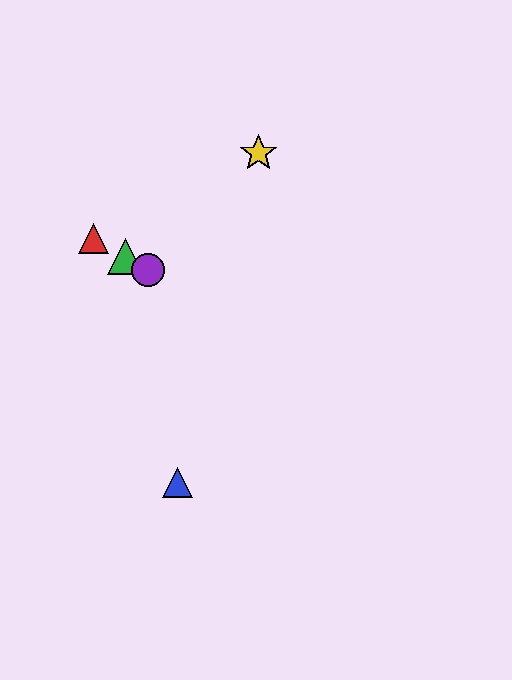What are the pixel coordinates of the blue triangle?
The blue triangle is at (177, 483).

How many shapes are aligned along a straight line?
3 shapes (the red triangle, the green triangle, the purple circle) are aligned along a straight line.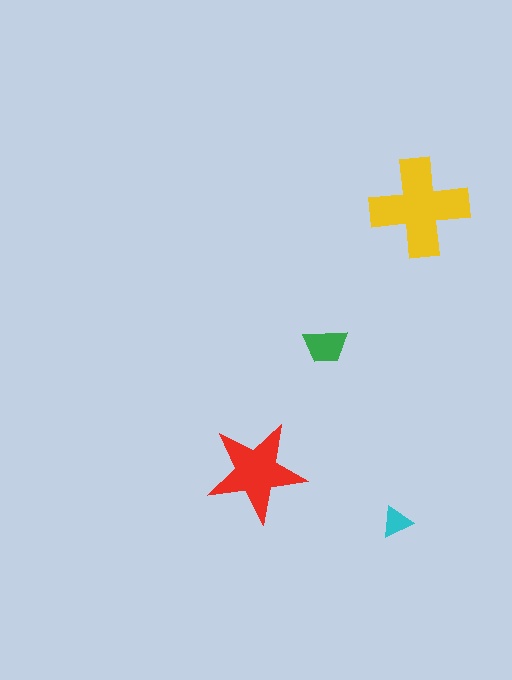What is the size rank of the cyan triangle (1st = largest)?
4th.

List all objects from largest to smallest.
The yellow cross, the red star, the green trapezoid, the cyan triangle.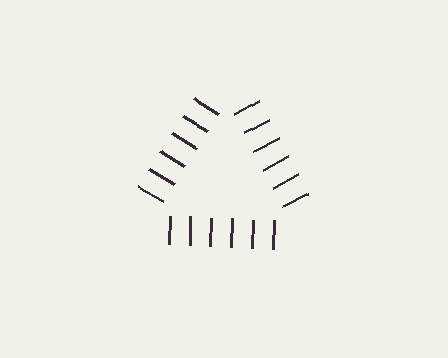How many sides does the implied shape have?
3 sides — the line-ends trace a triangle.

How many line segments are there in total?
18 — 6 along each of the 3 edges.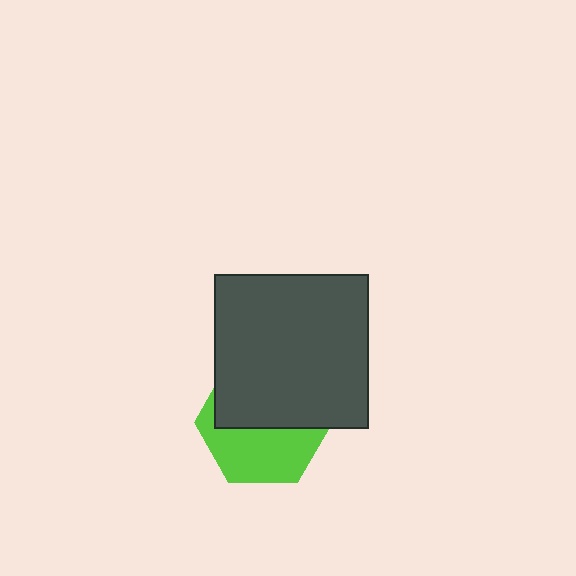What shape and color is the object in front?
The object in front is a dark gray square.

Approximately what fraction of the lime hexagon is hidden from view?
Roughly 54% of the lime hexagon is hidden behind the dark gray square.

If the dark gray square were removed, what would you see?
You would see the complete lime hexagon.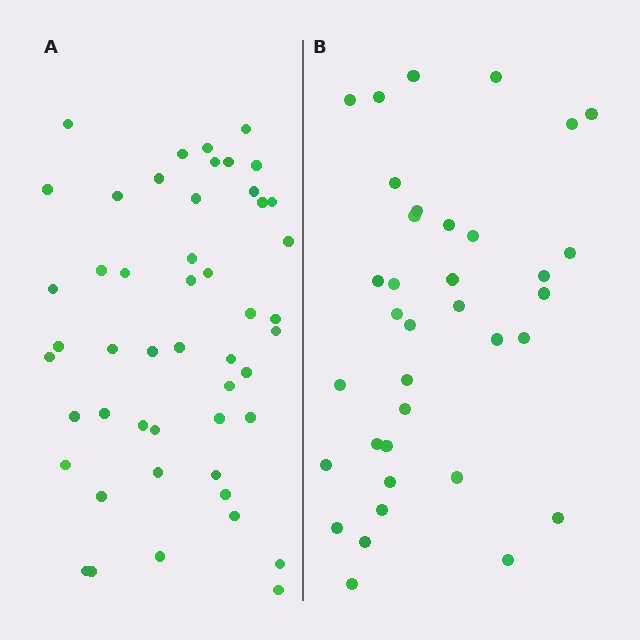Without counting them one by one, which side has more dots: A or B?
Region A (the left region) has more dots.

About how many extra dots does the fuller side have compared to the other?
Region A has approximately 15 more dots than region B.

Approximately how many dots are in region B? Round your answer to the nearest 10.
About 40 dots. (The exact count is 36, which rounds to 40.)